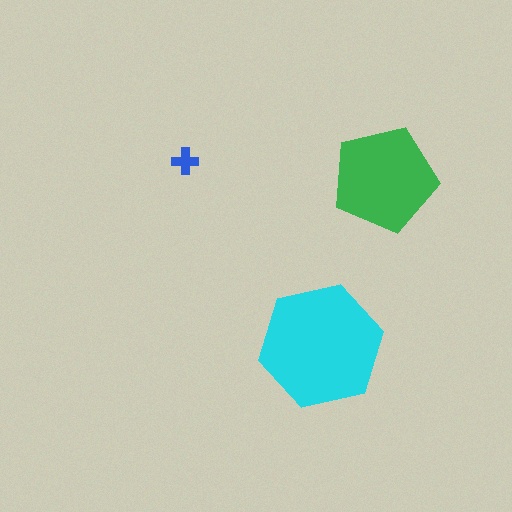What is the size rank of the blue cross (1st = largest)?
3rd.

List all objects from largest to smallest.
The cyan hexagon, the green pentagon, the blue cross.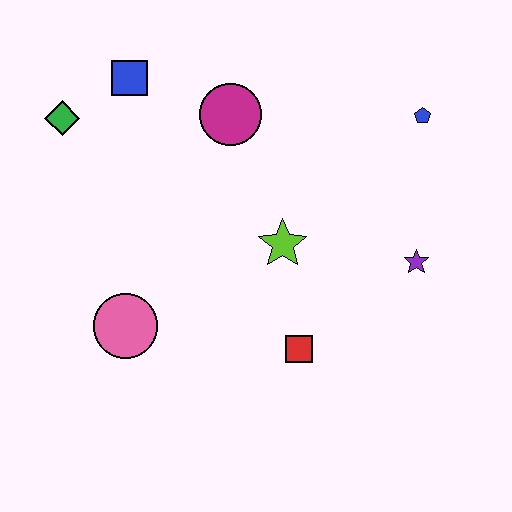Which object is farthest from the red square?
The green diamond is farthest from the red square.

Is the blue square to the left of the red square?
Yes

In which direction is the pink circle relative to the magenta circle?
The pink circle is below the magenta circle.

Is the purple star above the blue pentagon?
No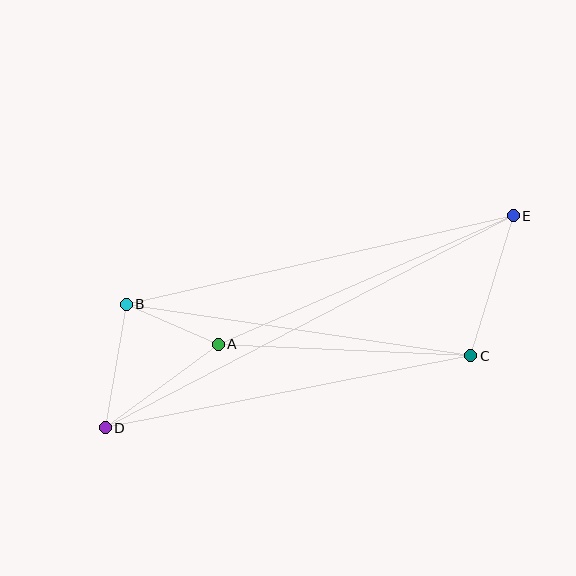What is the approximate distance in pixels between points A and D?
The distance between A and D is approximately 140 pixels.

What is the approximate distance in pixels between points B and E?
The distance between B and E is approximately 397 pixels.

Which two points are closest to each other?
Points A and B are closest to each other.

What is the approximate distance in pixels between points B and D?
The distance between B and D is approximately 125 pixels.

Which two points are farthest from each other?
Points D and E are farthest from each other.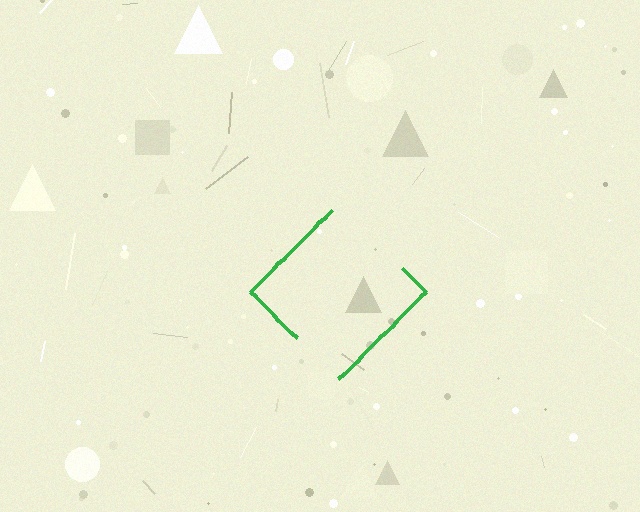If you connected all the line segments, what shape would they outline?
They would outline a diamond.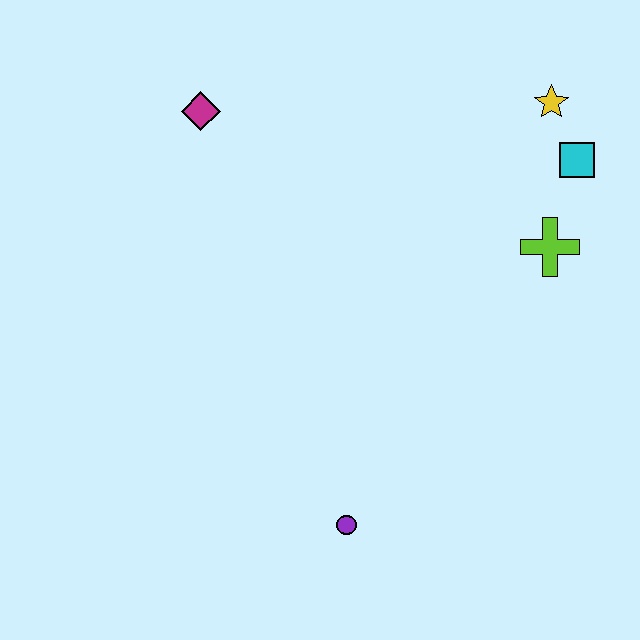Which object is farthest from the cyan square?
The purple circle is farthest from the cyan square.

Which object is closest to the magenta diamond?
The yellow star is closest to the magenta diamond.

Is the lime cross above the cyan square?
No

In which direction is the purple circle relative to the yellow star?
The purple circle is below the yellow star.